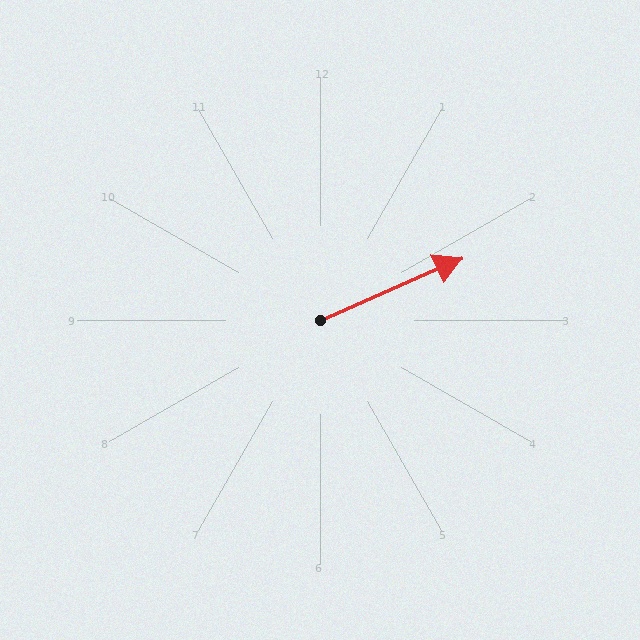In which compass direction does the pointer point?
Northeast.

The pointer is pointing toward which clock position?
Roughly 2 o'clock.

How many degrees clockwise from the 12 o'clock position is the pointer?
Approximately 66 degrees.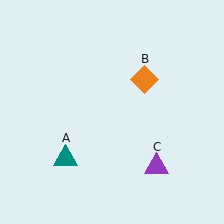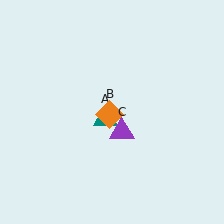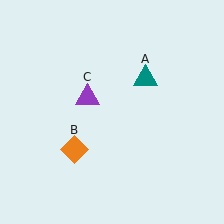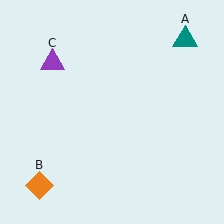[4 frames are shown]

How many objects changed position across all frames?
3 objects changed position: teal triangle (object A), orange diamond (object B), purple triangle (object C).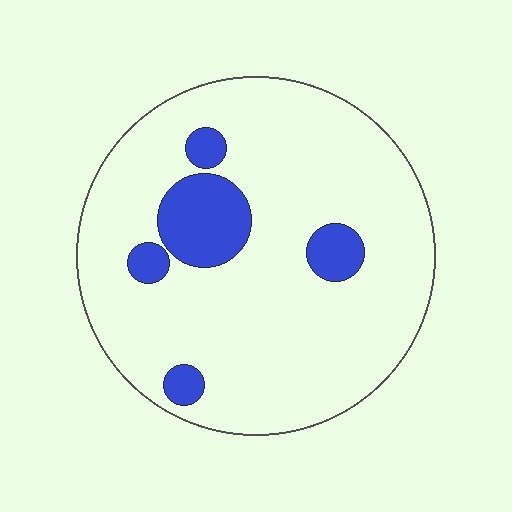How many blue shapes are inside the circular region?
5.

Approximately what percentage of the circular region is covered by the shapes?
Approximately 15%.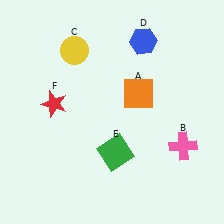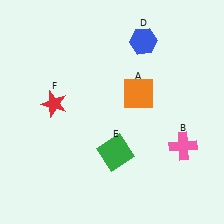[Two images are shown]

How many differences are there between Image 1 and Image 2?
There is 1 difference between the two images.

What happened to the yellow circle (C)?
The yellow circle (C) was removed in Image 2. It was in the top-left area of Image 1.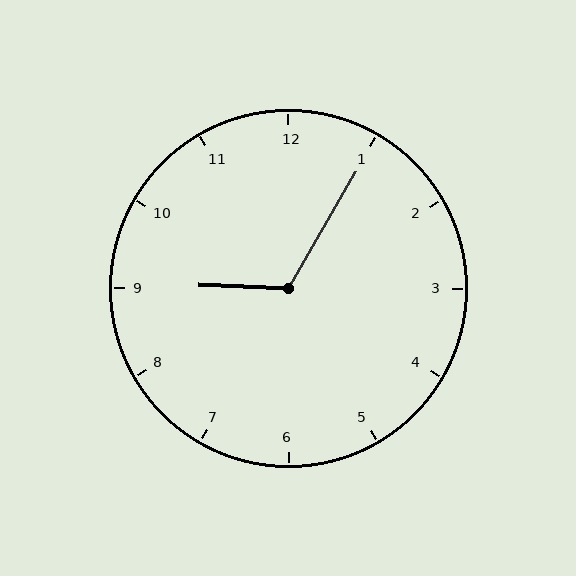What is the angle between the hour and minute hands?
Approximately 118 degrees.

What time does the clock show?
9:05.